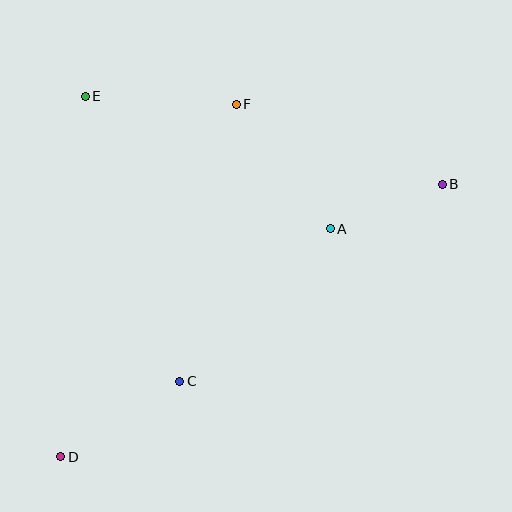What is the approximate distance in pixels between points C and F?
The distance between C and F is approximately 283 pixels.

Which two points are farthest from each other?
Points B and D are farthest from each other.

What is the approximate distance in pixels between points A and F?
The distance between A and F is approximately 156 pixels.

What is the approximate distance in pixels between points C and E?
The distance between C and E is approximately 300 pixels.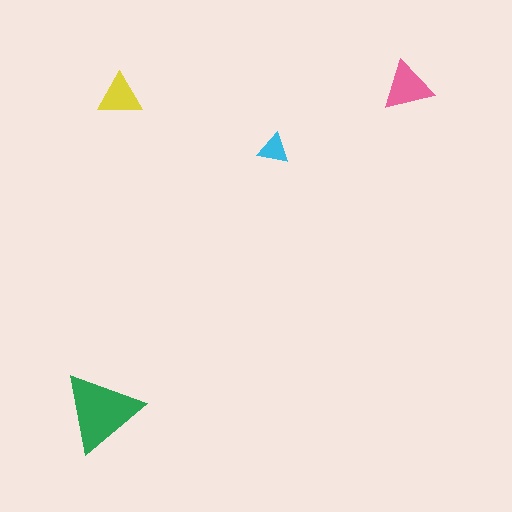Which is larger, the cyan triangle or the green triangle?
The green one.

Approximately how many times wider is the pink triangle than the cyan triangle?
About 1.5 times wider.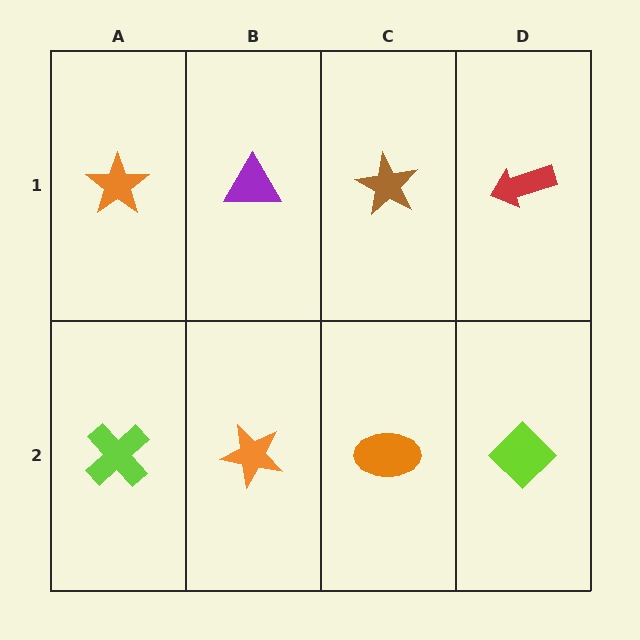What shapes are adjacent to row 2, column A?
An orange star (row 1, column A), an orange star (row 2, column B).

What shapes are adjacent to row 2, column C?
A brown star (row 1, column C), an orange star (row 2, column B), a lime diamond (row 2, column D).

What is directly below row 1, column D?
A lime diamond.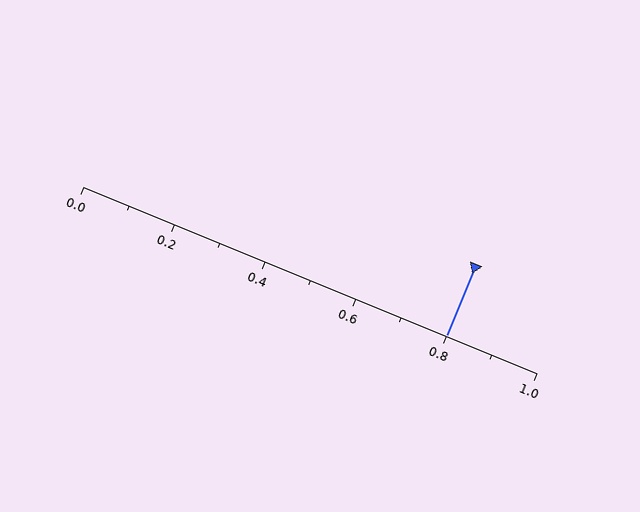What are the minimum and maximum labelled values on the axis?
The axis runs from 0.0 to 1.0.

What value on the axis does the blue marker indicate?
The marker indicates approximately 0.8.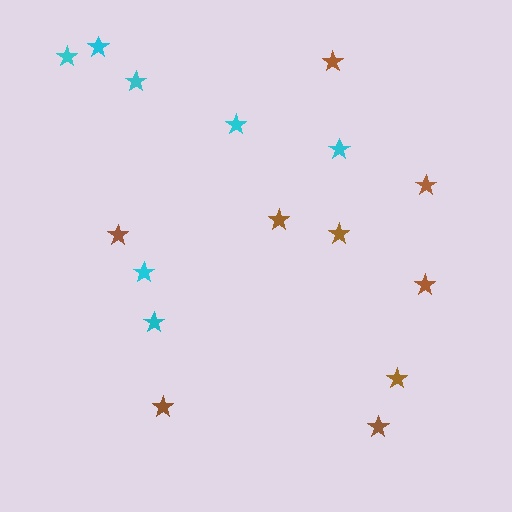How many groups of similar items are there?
There are 2 groups: one group of brown stars (9) and one group of cyan stars (7).